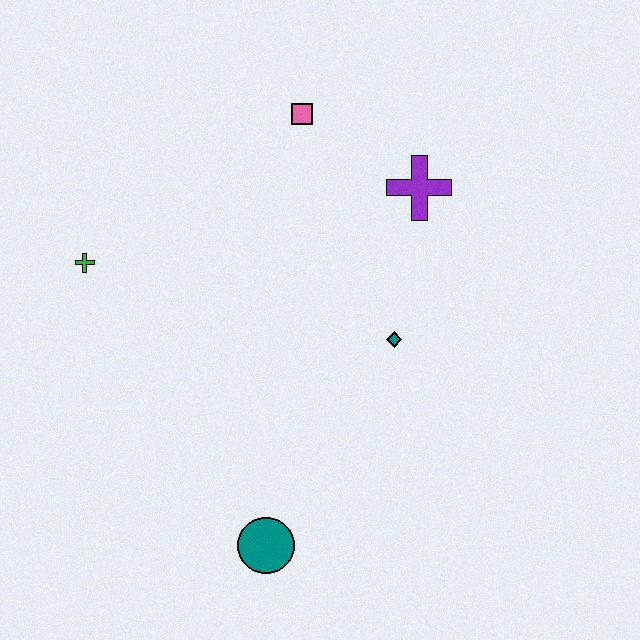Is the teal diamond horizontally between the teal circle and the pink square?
No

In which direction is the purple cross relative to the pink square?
The purple cross is to the right of the pink square.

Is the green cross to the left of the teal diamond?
Yes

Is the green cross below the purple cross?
Yes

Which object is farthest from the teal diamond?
The green cross is farthest from the teal diamond.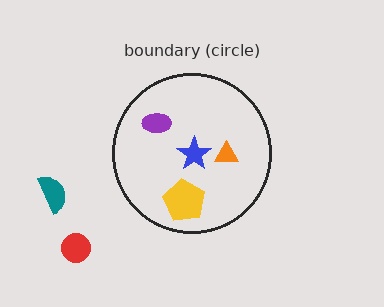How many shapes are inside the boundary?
4 inside, 2 outside.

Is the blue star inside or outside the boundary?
Inside.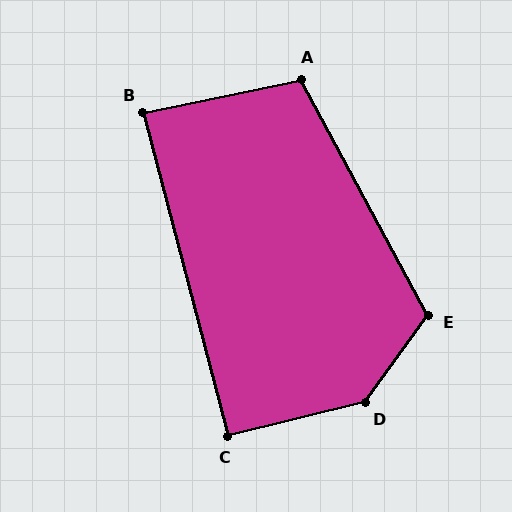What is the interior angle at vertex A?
Approximately 106 degrees (obtuse).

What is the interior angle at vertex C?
Approximately 91 degrees (approximately right).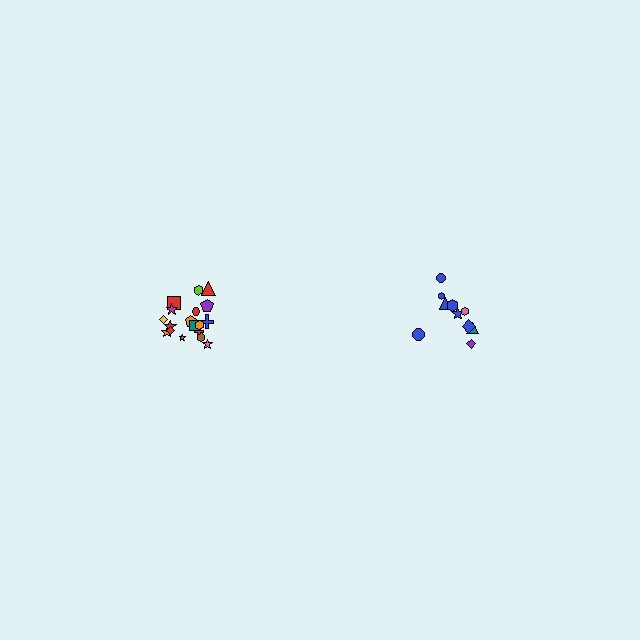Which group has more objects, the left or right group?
The left group.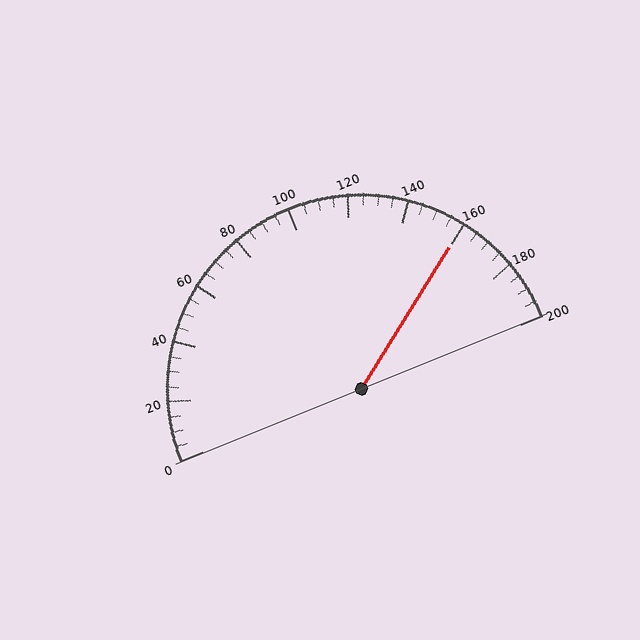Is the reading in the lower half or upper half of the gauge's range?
The reading is in the upper half of the range (0 to 200).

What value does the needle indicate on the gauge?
The needle indicates approximately 160.